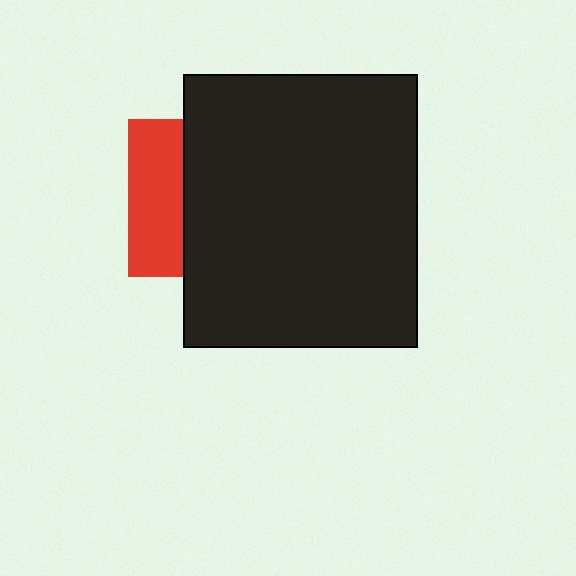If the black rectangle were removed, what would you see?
You would see the complete red square.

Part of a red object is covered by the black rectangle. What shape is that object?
It is a square.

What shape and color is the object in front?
The object in front is a black rectangle.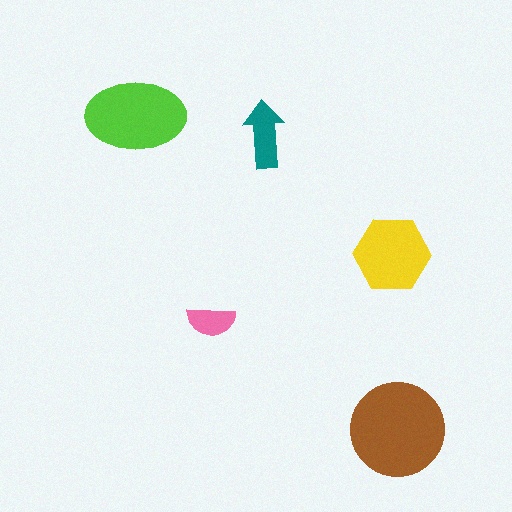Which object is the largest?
The brown circle.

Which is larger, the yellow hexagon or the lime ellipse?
The lime ellipse.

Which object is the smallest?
The pink semicircle.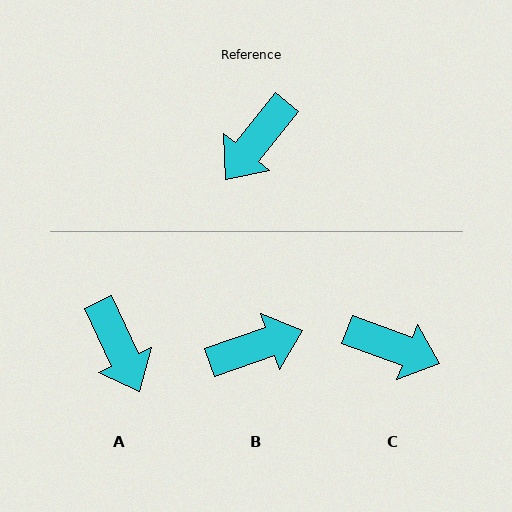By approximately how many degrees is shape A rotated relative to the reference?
Approximately 64 degrees counter-clockwise.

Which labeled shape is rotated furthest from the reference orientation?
B, about 148 degrees away.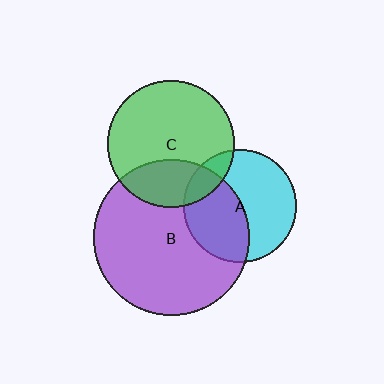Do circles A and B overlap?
Yes.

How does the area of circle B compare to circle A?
Approximately 1.9 times.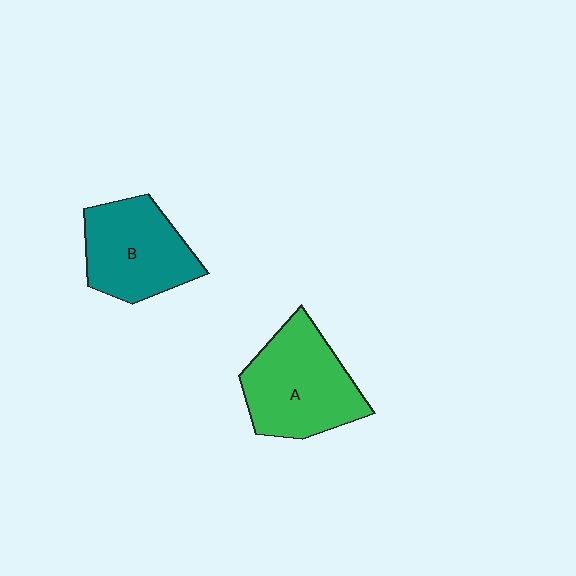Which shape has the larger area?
Shape A (green).